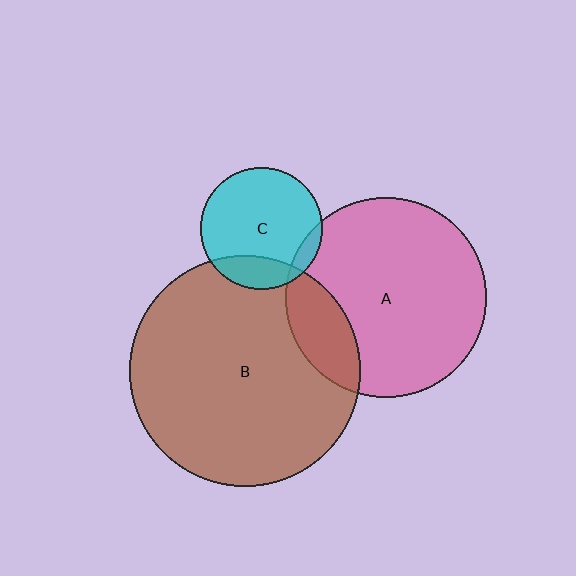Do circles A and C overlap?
Yes.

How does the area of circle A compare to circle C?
Approximately 2.7 times.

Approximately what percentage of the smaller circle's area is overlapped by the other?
Approximately 10%.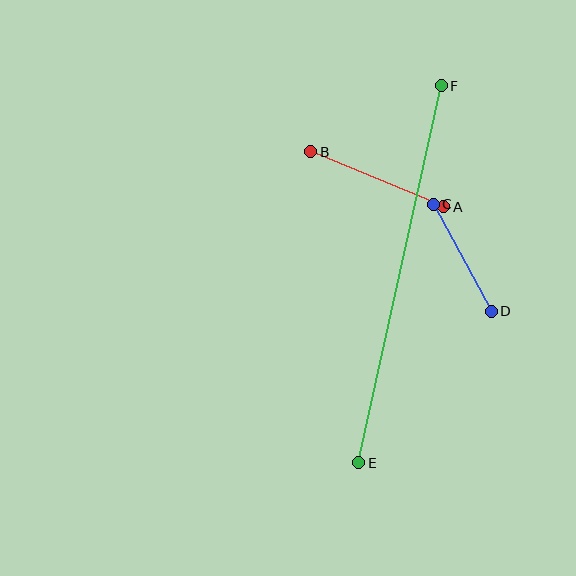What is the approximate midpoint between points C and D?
The midpoint is at approximately (462, 258) pixels.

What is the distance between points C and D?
The distance is approximately 122 pixels.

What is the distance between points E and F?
The distance is approximately 386 pixels.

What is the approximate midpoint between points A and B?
The midpoint is at approximately (377, 179) pixels.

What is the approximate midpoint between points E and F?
The midpoint is at approximately (400, 274) pixels.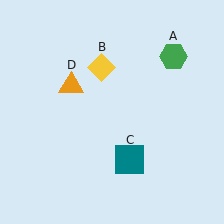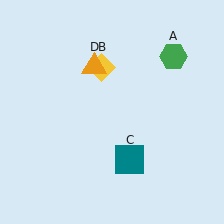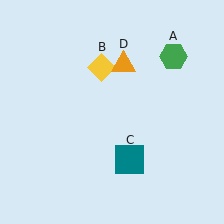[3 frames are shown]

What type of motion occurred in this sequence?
The orange triangle (object D) rotated clockwise around the center of the scene.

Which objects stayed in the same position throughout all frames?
Green hexagon (object A) and yellow diamond (object B) and teal square (object C) remained stationary.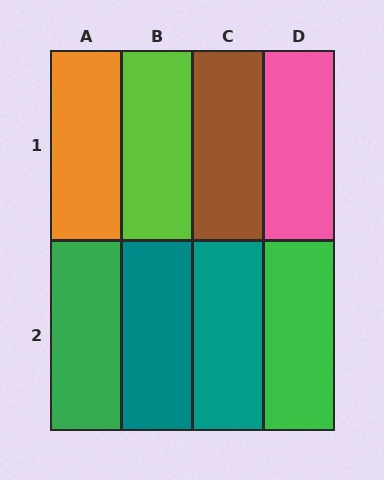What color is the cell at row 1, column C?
Brown.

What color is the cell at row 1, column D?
Pink.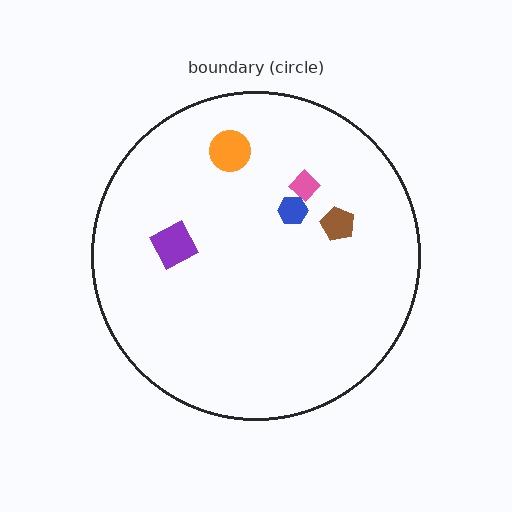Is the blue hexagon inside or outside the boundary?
Inside.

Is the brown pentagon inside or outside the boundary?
Inside.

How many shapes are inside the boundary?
5 inside, 0 outside.